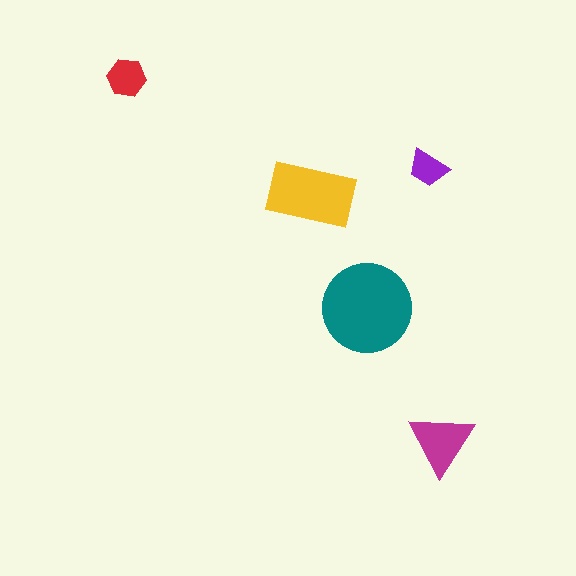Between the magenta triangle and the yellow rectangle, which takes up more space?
The yellow rectangle.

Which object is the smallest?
The purple trapezoid.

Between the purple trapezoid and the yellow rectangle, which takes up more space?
The yellow rectangle.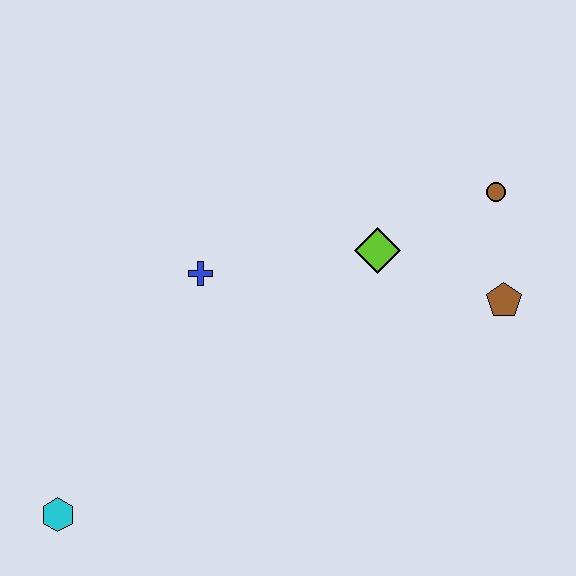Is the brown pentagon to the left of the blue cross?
No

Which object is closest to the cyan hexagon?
The blue cross is closest to the cyan hexagon.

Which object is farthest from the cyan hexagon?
The brown circle is farthest from the cyan hexagon.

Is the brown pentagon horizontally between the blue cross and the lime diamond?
No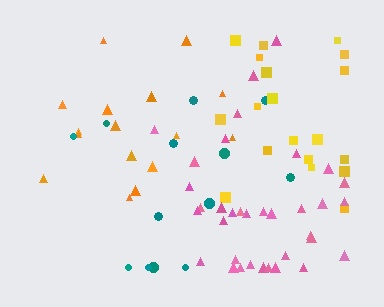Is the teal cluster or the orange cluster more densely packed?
Orange.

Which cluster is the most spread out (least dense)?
Teal.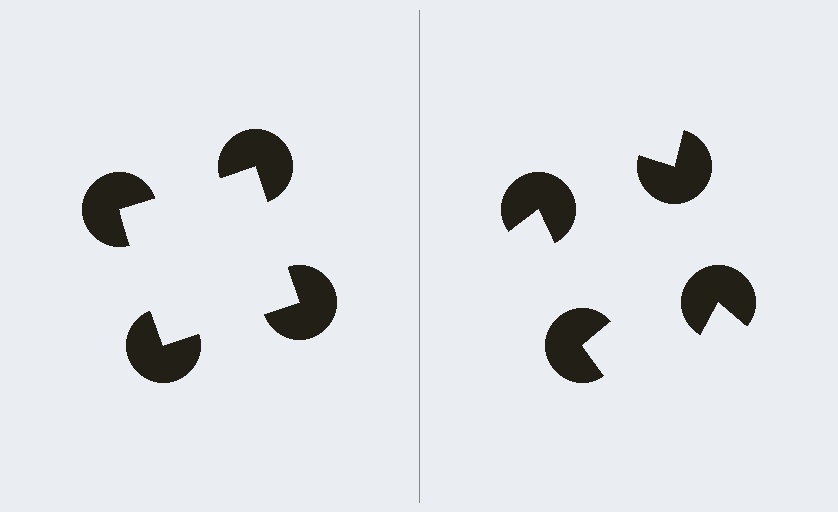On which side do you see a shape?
An illusory square appears on the left side. On the right side the wedge cuts are rotated, so no coherent shape forms.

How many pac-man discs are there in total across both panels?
8 — 4 on each side.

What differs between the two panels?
The pac-man discs are positioned identically on both sides; only the wedge orientations differ. On the left they align to a square; on the right they are misaligned.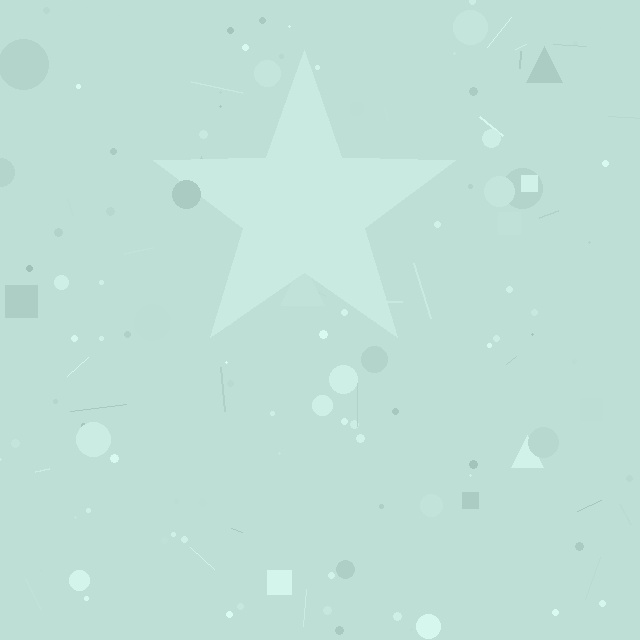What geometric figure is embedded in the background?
A star is embedded in the background.